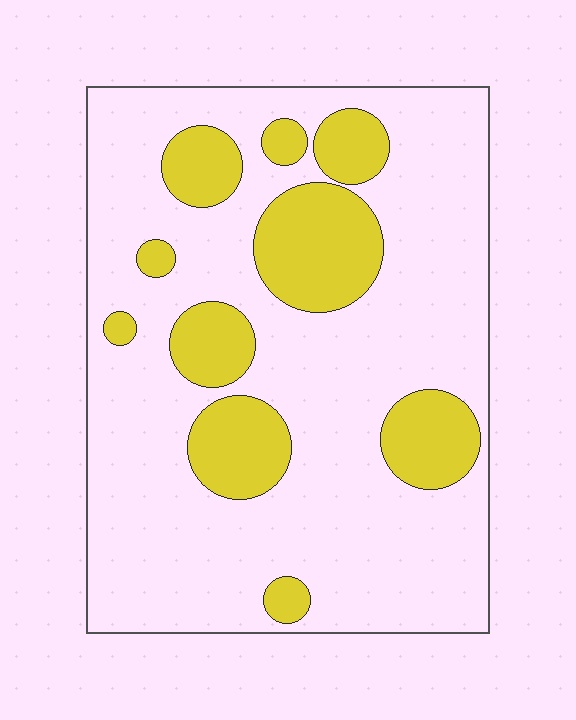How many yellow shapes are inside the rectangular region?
10.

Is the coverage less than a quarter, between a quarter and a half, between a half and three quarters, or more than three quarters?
Less than a quarter.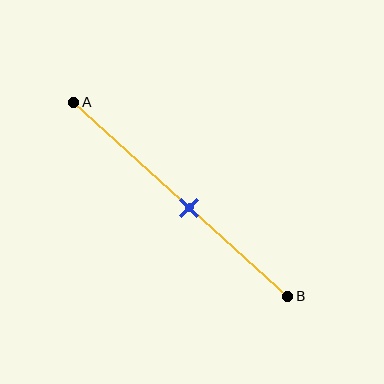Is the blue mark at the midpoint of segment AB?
No, the mark is at about 55% from A, not at the 50% midpoint.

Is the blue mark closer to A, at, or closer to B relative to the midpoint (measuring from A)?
The blue mark is closer to point B than the midpoint of segment AB.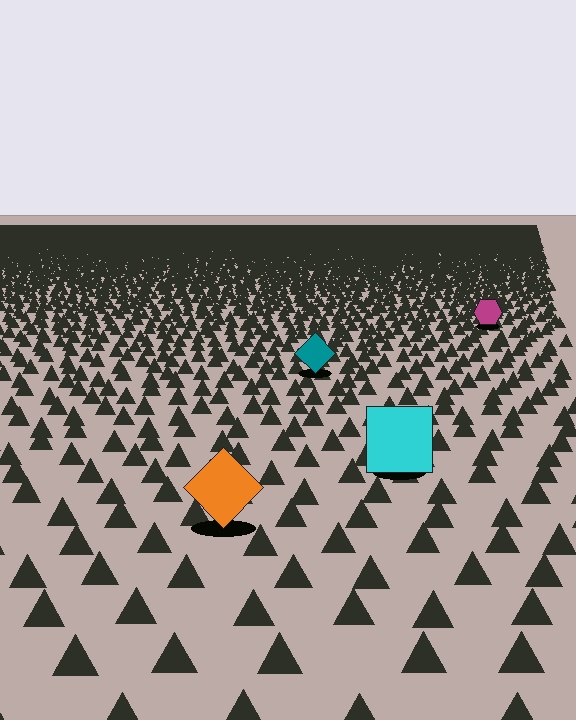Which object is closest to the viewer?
The orange diamond is closest. The texture marks near it are larger and more spread out.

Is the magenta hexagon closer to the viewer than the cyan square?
No. The cyan square is closer — you can tell from the texture gradient: the ground texture is coarser near it.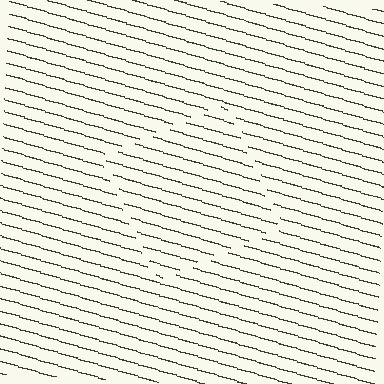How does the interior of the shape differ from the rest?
The interior of the shape contains the same grating, shifted by half a period — the contour is defined by the phase discontinuity where line-ends from the inner and outer gratings abut.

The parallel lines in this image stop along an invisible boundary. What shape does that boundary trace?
An illusory square. The interior of the shape contains the same grating, shifted by half a period — the contour is defined by the phase discontinuity where line-ends from the inner and outer gratings abut.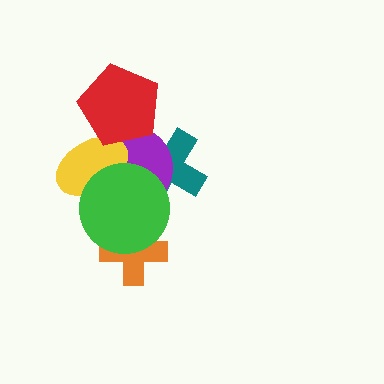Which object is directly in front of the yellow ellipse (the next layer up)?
The red pentagon is directly in front of the yellow ellipse.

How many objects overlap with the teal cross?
2 objects overlap with the teal cross.